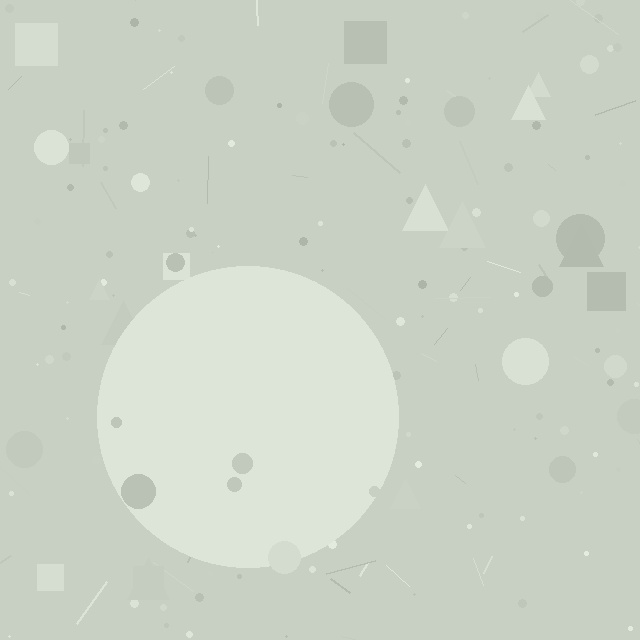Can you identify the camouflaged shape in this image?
The camouflaged shape is a circle.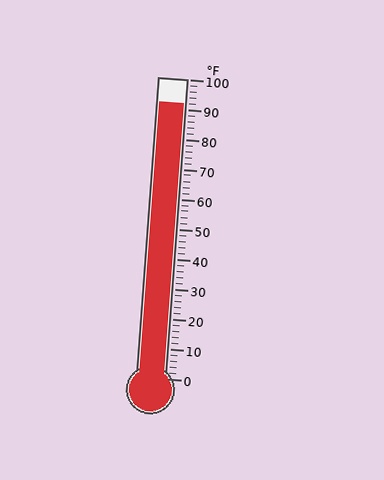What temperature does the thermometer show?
The thermometer shows approximately 92°F.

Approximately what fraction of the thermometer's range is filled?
The thermometer is filled to approximately 90% of its range.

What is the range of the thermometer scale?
The thermometer scale ranges from 0°F to 100°F.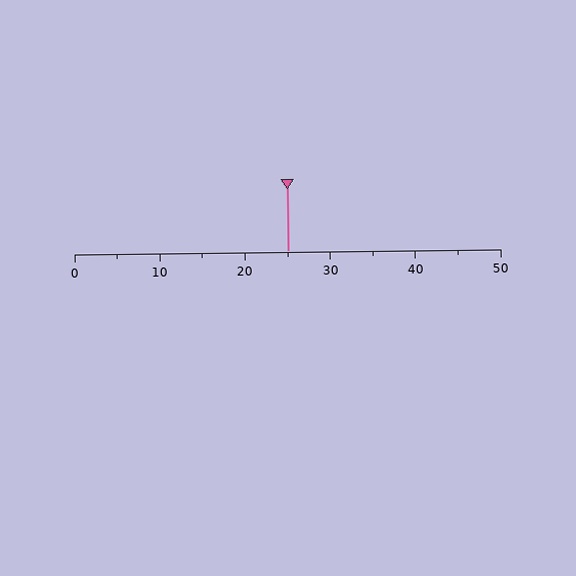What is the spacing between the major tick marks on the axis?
The major ticks are spaced 10 apart.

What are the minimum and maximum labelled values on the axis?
The axis runs from 0 to 50.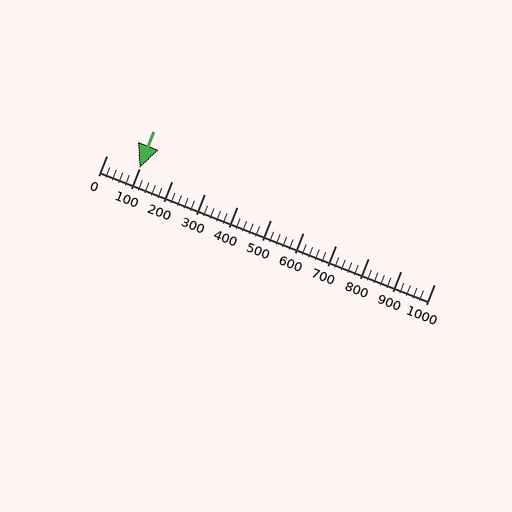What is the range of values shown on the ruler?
The ruler shows values from 0 to 1000.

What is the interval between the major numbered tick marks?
The major tick marks are spaced 100 units apart.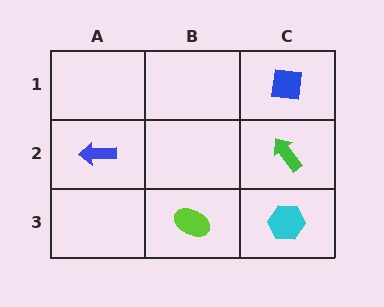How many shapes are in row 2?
2 shapes.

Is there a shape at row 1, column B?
No, that cell is empty.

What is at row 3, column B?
A lime ellipse.